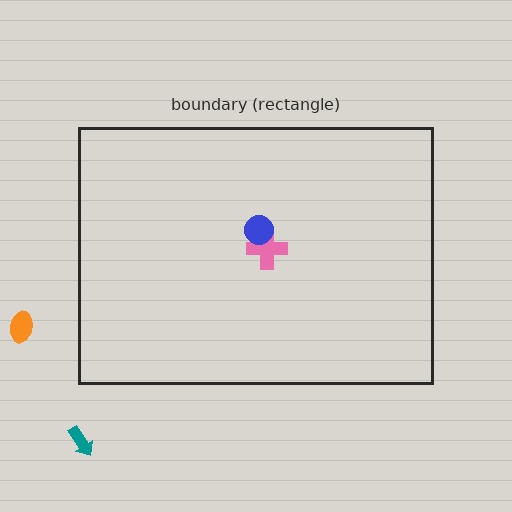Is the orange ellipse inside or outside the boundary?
Outside.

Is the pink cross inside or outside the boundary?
Inside.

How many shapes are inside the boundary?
2 inside, 2 outside.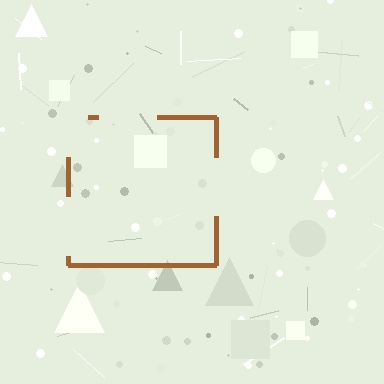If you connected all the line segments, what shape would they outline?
They would outline a square.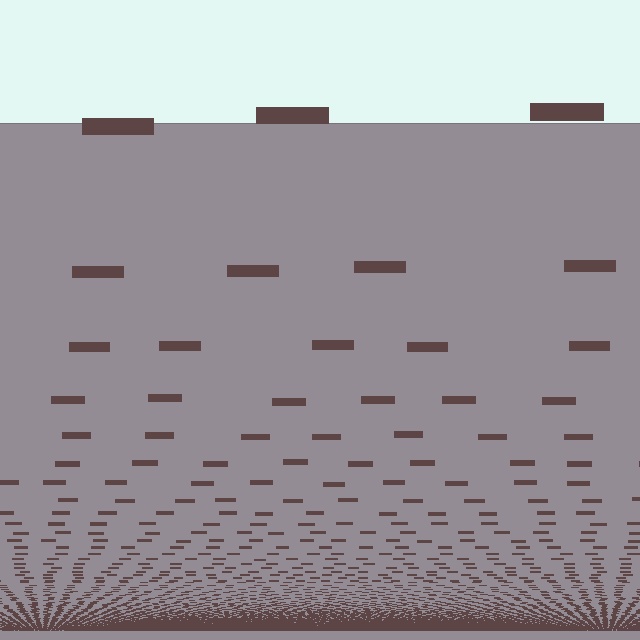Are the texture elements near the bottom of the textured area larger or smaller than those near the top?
Smaller. The gradient is inverted — elements near the bottom are smaller and denser.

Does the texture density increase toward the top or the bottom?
Density increases toward the bottom.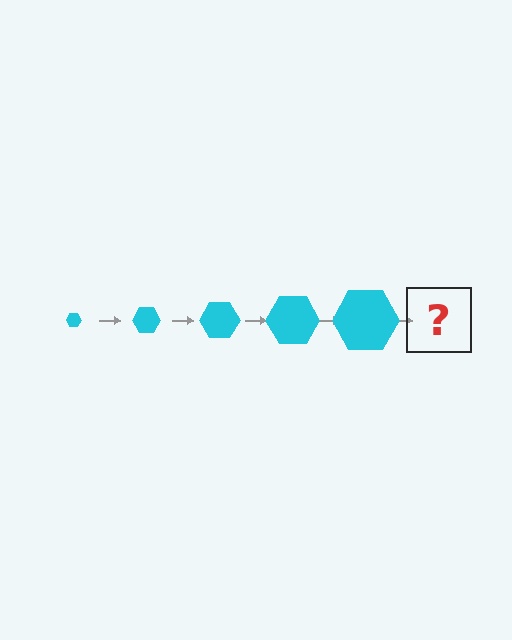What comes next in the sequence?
The next element should be a cyan hexagon, larger than the previous one.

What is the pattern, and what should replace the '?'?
The pattern is that the hexagon gets progressively larger each step. The '?' should be a cyan hexagon, larger than the previous one.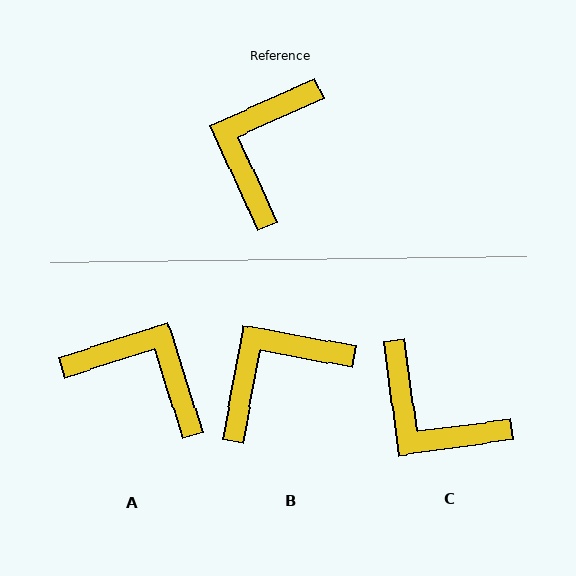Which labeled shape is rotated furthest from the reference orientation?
A, about 97 degrees away.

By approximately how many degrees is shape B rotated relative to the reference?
Approximately 34 degrees clockwise.